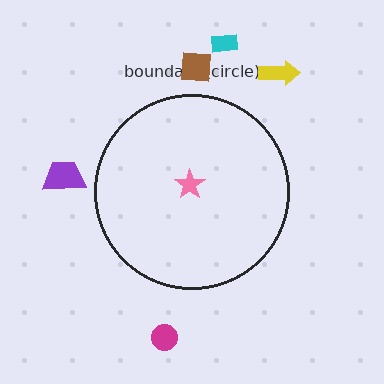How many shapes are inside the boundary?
1 inside, 5 outside.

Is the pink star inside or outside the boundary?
Inside.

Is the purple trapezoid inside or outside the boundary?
Outside.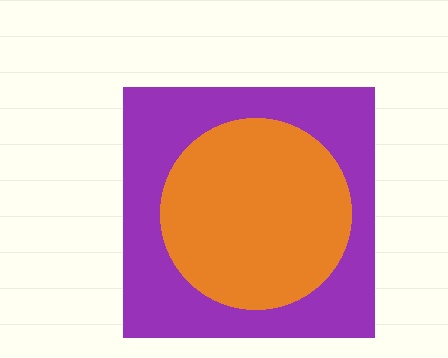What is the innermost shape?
The orange circle.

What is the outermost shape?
The purple square.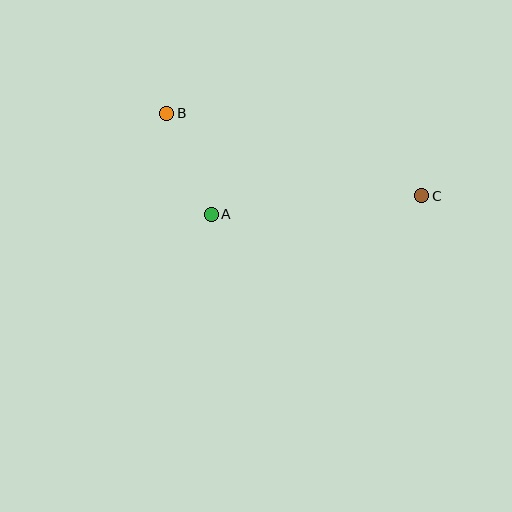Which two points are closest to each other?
Points A and B are closest to each other.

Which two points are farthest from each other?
Points B and C are farthest from each other.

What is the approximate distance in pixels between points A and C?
The distance between A and C is approximately 211 pixels.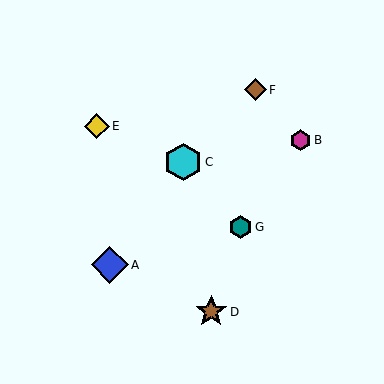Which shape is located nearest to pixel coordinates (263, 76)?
The brown diamond (labeled F) at (255, 90) is nearest to that location.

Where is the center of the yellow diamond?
The center of the yellow diamond is at (97, 126).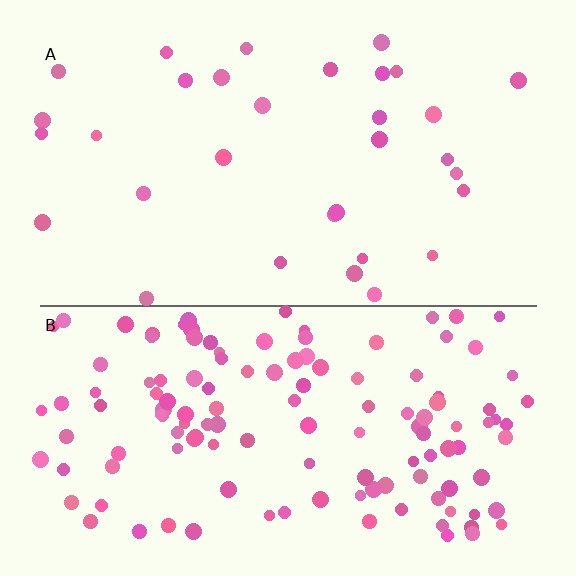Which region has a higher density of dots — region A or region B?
B (the bottom).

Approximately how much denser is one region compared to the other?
Approximately 4.2× — region B over region A.